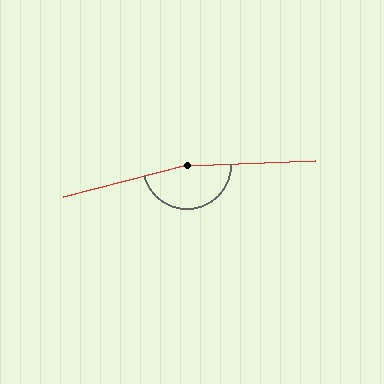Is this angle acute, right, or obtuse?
It is obtuse.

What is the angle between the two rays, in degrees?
Approximately 167 degrees.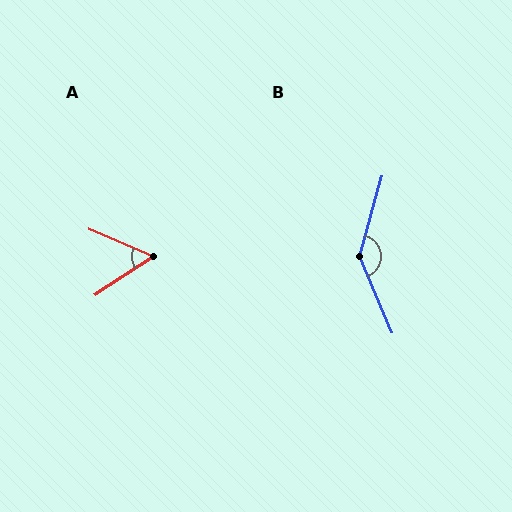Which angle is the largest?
B, at approximately 141 degrees.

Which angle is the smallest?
A, at approximately 57 degrees.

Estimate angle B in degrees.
Approximately 141 degrees.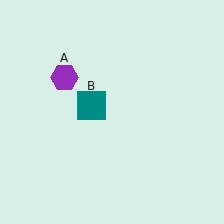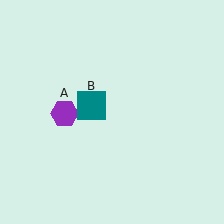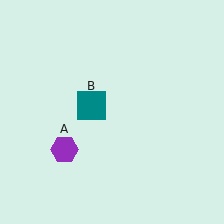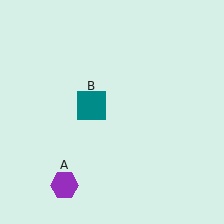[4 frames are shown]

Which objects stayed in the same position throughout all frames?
Teal square (object B) remained stationary.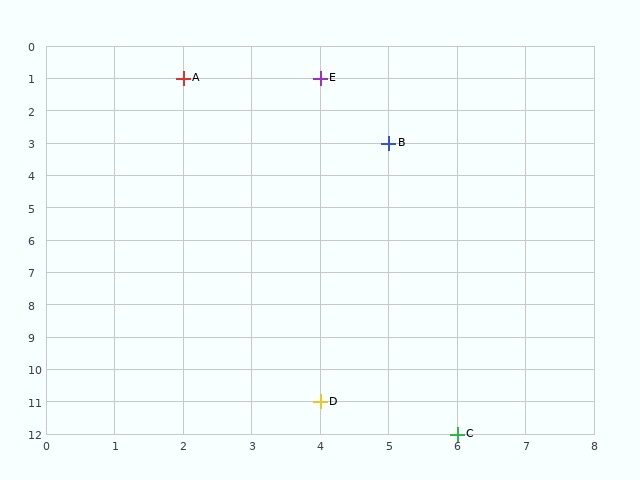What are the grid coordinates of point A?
Point A is at grid coordinates (2, 1).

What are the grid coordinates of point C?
Point C is at grid coordinates (6, 12).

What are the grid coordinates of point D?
Point D is at grid coordinates (4, 11).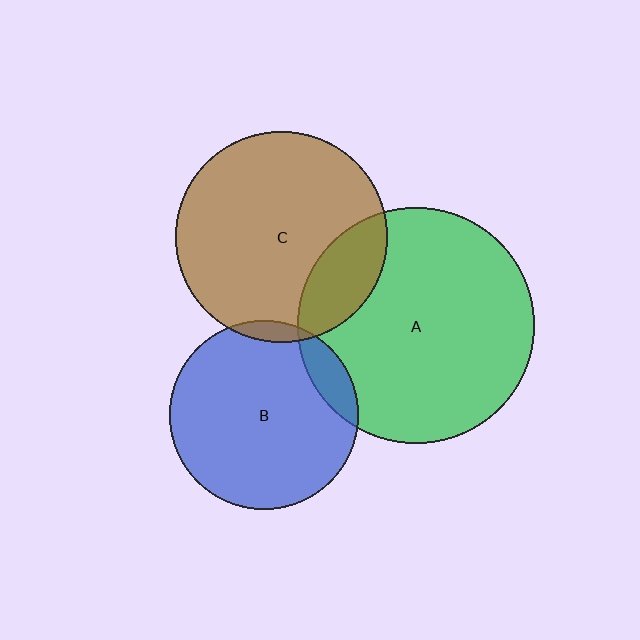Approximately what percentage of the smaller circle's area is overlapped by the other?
Approximately 20%.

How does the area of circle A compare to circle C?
Approximately 1.3 times.